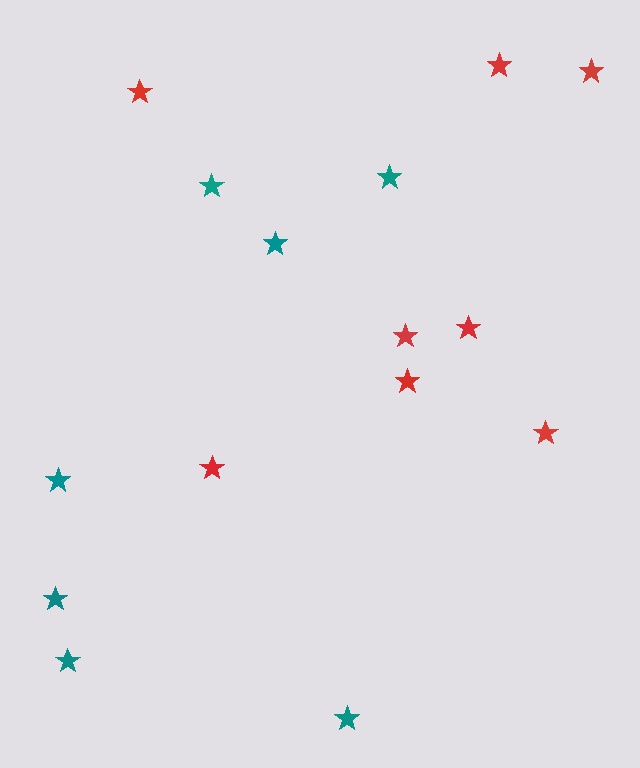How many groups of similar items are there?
There are 2 groups: one group of red stars (8) and one group of teal stars (7).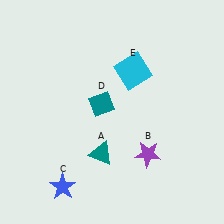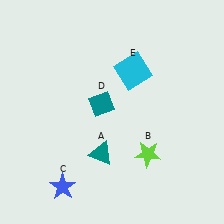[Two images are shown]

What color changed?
The star (B) changed from purple in Image 1 to lime in Image 2.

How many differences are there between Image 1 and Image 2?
There is 1 difference between the two images.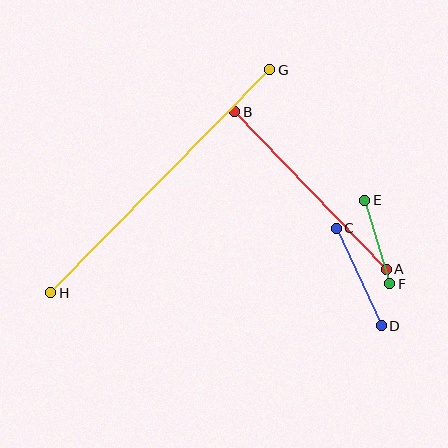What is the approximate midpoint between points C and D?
The midpoint is at approximately (359, 277) pixels.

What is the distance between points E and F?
The distance is approximately 87 pixels.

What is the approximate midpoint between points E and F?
The midpoint is at approximately (377, 242) pixels.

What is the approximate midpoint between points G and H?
The midpoint is at approximately (160, 181) pixels.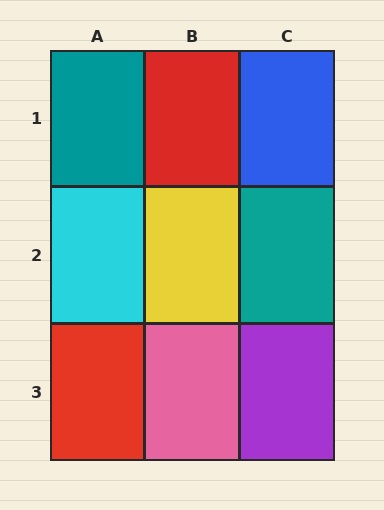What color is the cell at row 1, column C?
Blue.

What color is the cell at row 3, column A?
Red.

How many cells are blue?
1 cell is blue.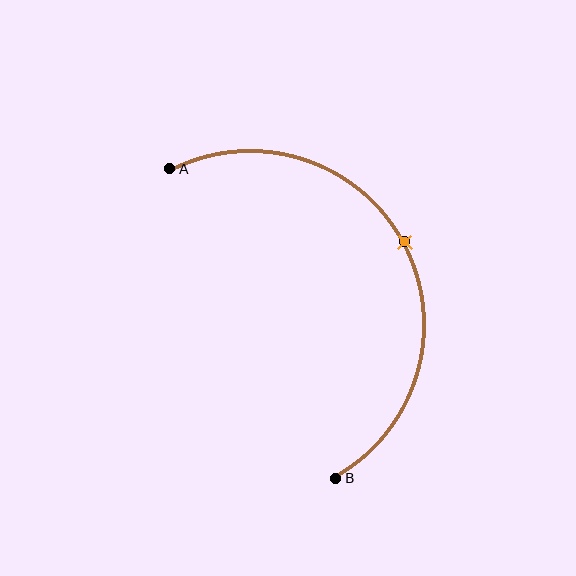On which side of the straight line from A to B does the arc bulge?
The arc bulges to the right of the straight line connecting A and B.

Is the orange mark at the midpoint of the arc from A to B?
Yes. The orange mark lies on the arc at equal arc-length from both A and B — it is the arc midpoint.